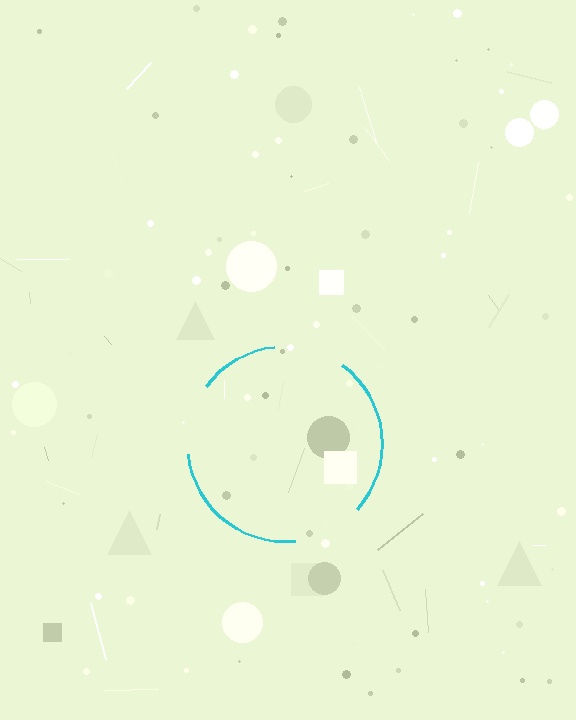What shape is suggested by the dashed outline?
The dashed outline suggests a circle.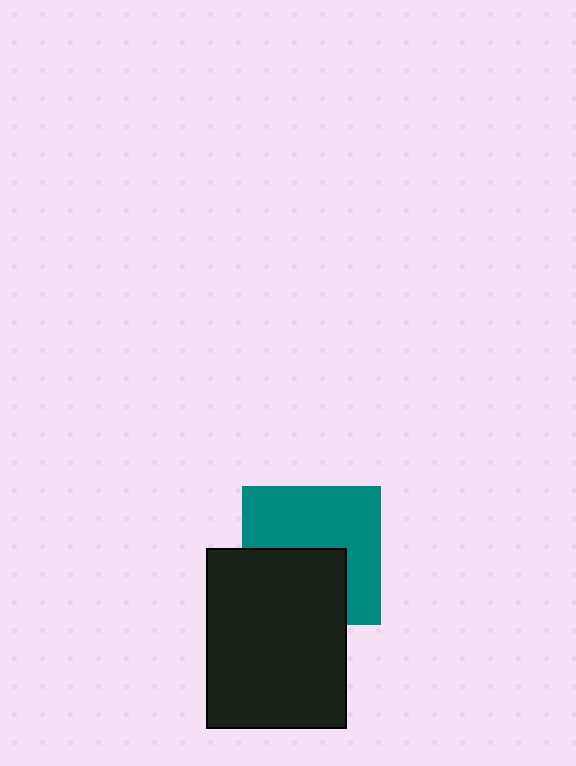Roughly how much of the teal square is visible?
About half of it is visible (roughly 58%).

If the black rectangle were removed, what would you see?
You would see the complete teal square.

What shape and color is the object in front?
The object in front is a black rectangle.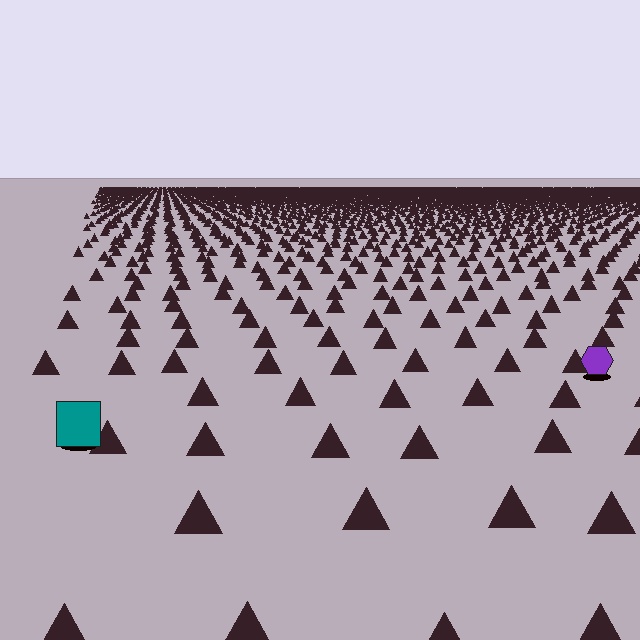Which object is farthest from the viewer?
The purple hexagon is farthest from the viewer. It appears smaller and the ground texture around it is denser.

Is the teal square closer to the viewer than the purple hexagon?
Yes. The teal square is closer — you can tell from the texture gradient: the ground texture is coarser near it.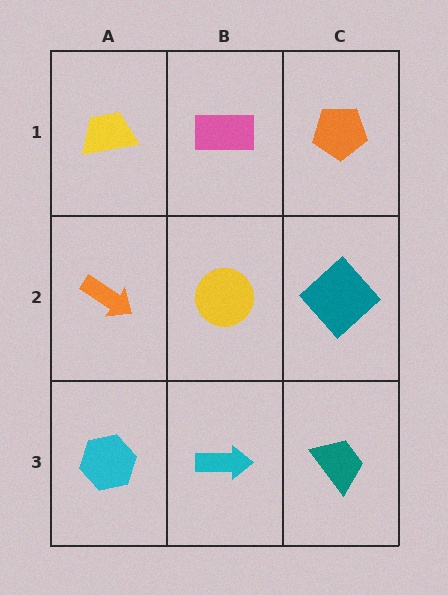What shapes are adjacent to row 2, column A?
A yellow trapezoid (row 1, column A), a cyan hexagon (row 3, column A), a yellow circle (row 2, column B).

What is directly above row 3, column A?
An orange arrow.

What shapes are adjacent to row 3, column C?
A teal diamond (row 2, column C), a cyan arrow (row 3, column B).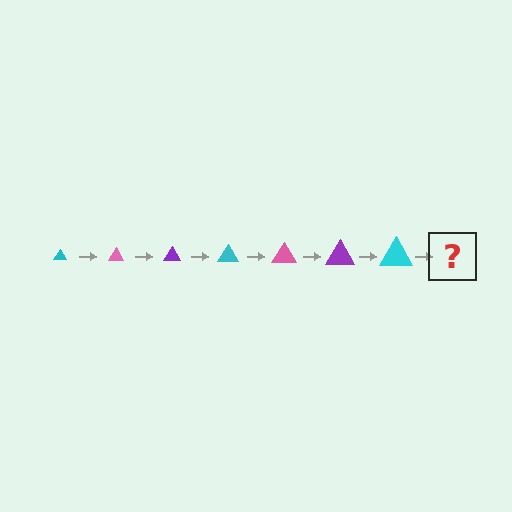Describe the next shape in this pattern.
It should be a pink triangle, larger than the previous one.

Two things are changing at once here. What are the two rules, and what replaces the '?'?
The two rules are that the triangle grows larger each step and the color cycles through cyan, pink, and purple. The '?' should be a pink triangle, larger than the previous one.